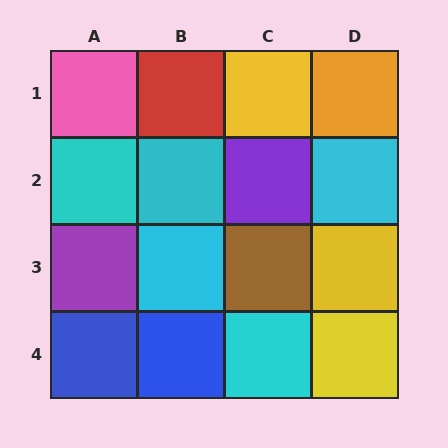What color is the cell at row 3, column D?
Yellow.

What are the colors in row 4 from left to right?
Blue, blue, cyan, yellow.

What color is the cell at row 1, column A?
Pink.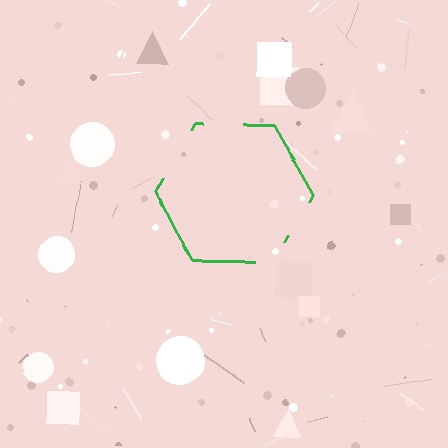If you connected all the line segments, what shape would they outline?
They would outline a hexagon.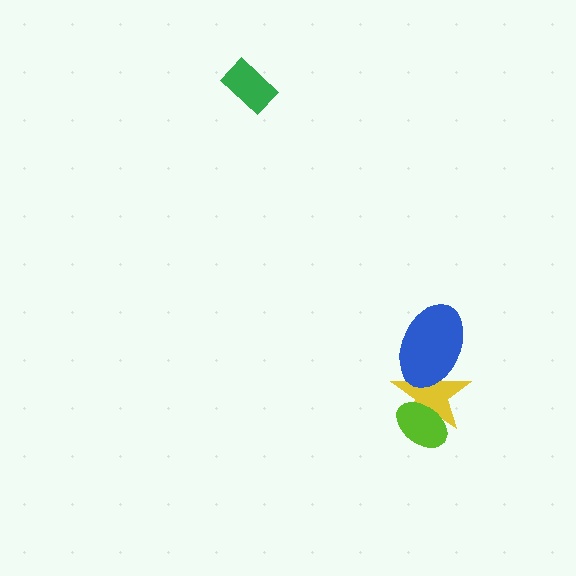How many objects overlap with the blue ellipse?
1 object overlaps with the blue ellipse.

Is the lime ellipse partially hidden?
No, no other shape covers it.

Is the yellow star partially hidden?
Yes, it is partially covered by another shape.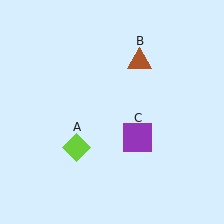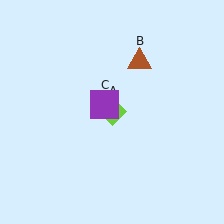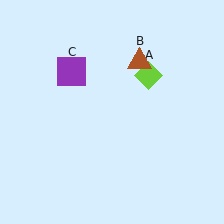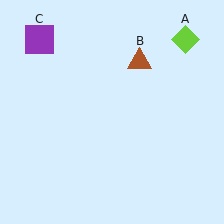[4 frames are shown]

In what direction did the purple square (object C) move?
The purple square (object C) moved up and to the left.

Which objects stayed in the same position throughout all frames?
Brown triangle (object B) remained stationary.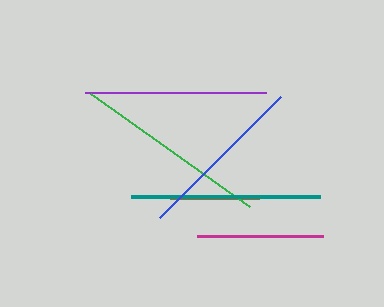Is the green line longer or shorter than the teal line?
The green line is longer than the teal line.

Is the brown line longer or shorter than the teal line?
The teal line is longer than the brown line.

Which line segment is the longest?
The green line is the longest at approximately 196 pixels.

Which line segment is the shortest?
The brown line is the shortest at approximately 89 pixels.